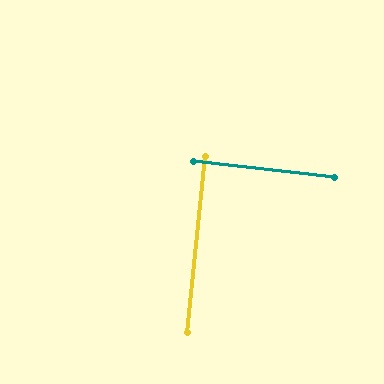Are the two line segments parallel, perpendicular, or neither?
Perpendicular — they meet at approximately 89°.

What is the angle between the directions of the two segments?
Approximately 89 degrees.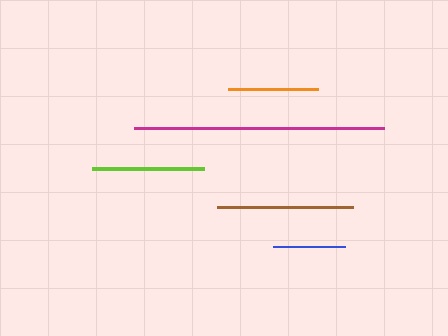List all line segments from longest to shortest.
From longest to shortest: magenta, brown, lime, orange, blue.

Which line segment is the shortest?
The blue line is the shortest at approximately 73 pixels.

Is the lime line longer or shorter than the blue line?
The lime line is longer than the blue line.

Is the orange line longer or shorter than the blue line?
The orange line is longer than the blue line.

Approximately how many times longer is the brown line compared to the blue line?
The brown line is approximately 1.9 times the length of the blue line.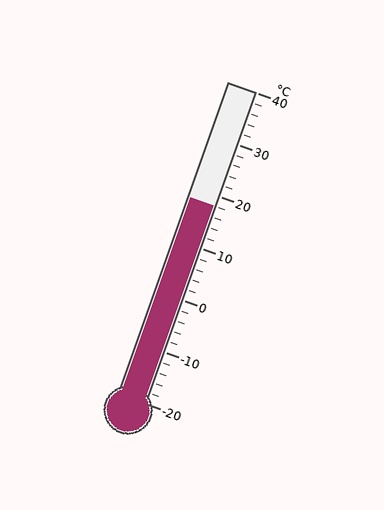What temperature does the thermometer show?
The thermometer shows approximately 18°C.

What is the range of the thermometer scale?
The thermometer scale ranges from -20°C to 40°C.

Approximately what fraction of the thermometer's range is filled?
The thermometer is filled to approximately 65% of its range.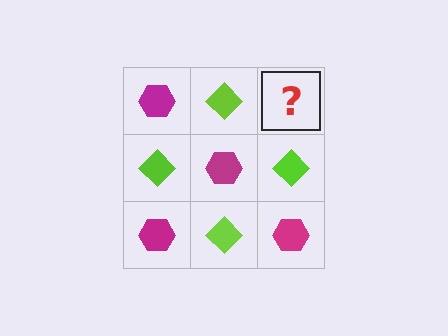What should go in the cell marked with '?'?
The missing cell should contain a magenta hexagon.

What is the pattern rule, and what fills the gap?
The rule is that it alternates magenta hexagon and lime diamond in a checkerboard pattern. The gap should be filled with a magenta hexagon.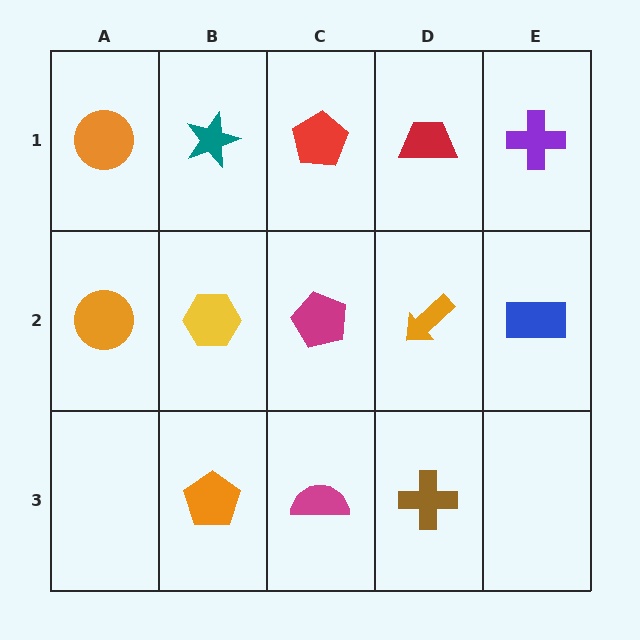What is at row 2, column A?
An orange circle.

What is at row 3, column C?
A magenta semicircle.